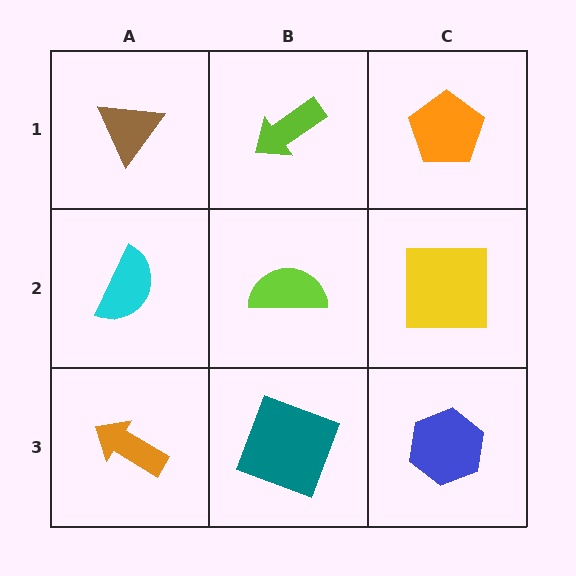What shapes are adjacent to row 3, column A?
A cyan semicircle (row 2, column A), a teal square (row 3, column B).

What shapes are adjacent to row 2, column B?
A lime arrow (row 1, column B), a teal square (row 3, column B), a cyan semicircle (row 2, column A), a yellow square (row 2, column C).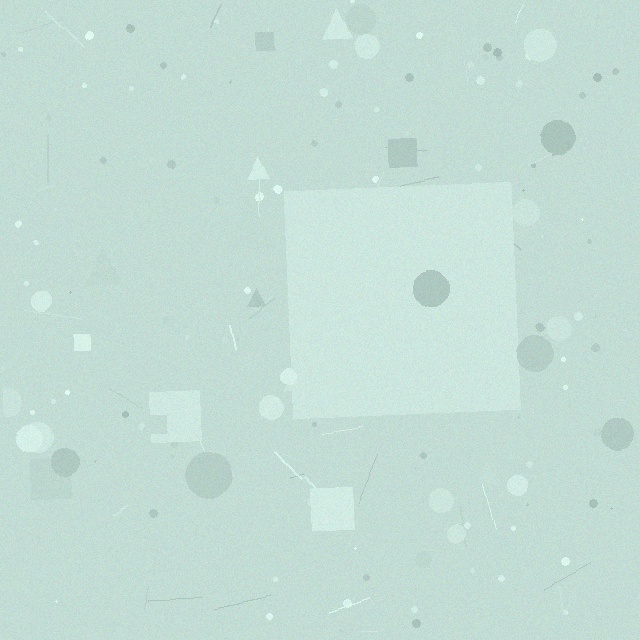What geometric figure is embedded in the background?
A square is embedded in the background.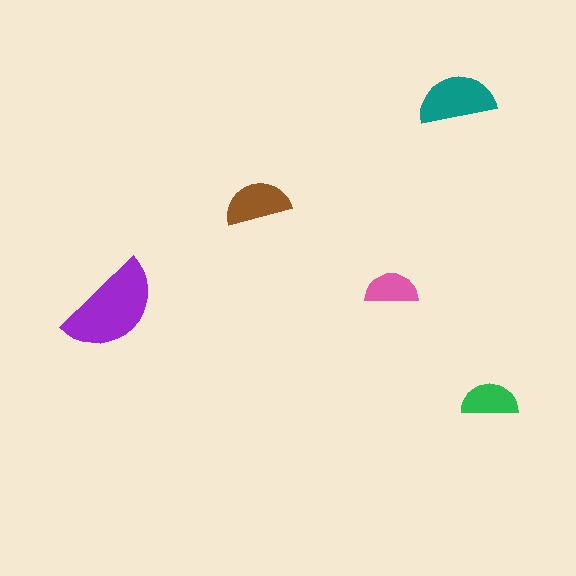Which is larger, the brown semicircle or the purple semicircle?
The purple one.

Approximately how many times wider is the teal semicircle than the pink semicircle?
About 1.5 times wider.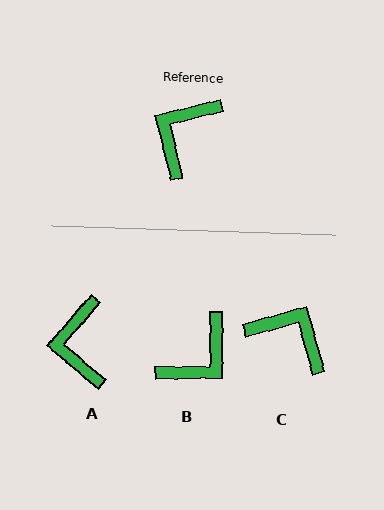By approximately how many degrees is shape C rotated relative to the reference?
Approximately 88 degrees clockwise.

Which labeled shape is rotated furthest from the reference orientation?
B, about 166 degrees away.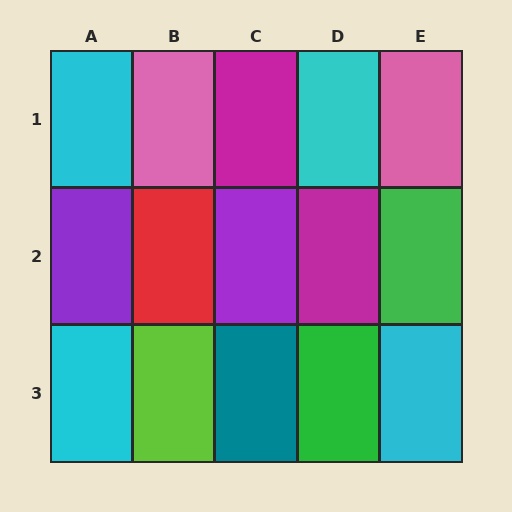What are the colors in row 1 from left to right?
Cyan, pink, magenta, cyan, pink.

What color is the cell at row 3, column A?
Cyan.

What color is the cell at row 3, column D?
Green.